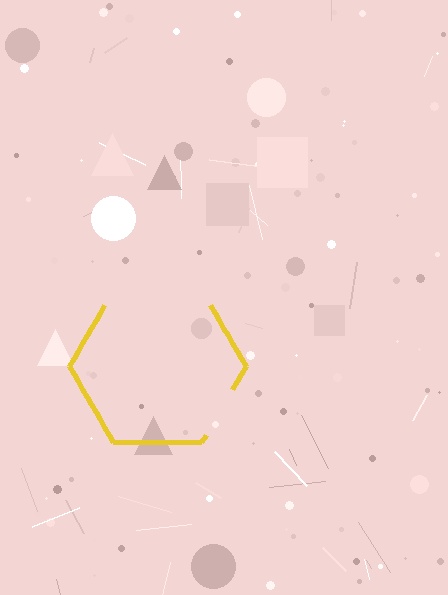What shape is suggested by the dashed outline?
The dashed outline suggests a hexagon.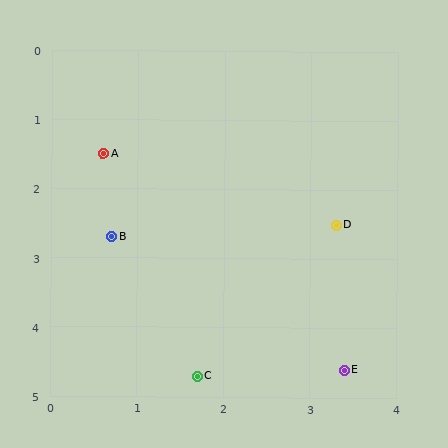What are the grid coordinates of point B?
Point B is at approximately (0.7, 2.7).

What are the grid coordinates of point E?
Point E is at approximately (3.4, 4.6).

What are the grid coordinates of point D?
Point D is at approximately (3.3, 2.5).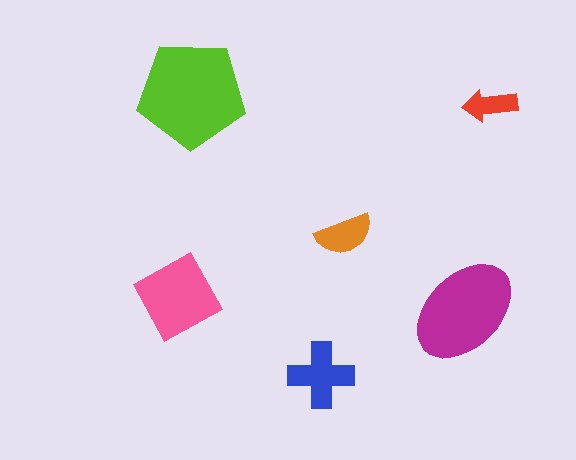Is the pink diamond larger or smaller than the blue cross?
Larger.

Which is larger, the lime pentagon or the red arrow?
The lime pentagon.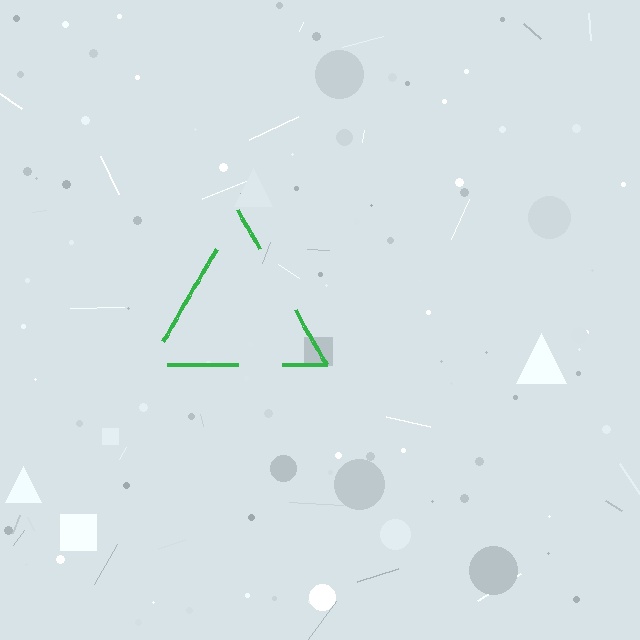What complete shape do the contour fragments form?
The contour fragments form a triangle.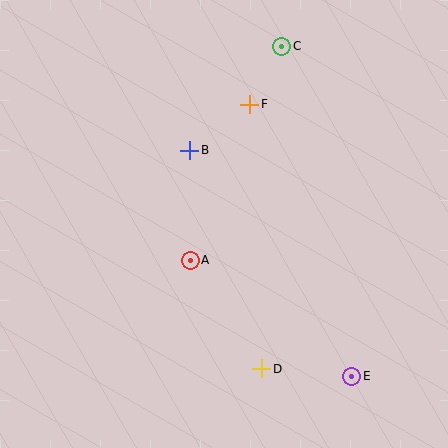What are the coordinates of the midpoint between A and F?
The midpoint between A and F is at (220, 182).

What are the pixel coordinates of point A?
Point A is at (190, 260).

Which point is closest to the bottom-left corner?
Point A is closest to the bottom-left corner.